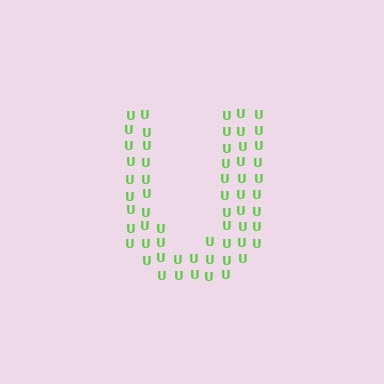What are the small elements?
The small elements are letter U's.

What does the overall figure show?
The overall figure shows the letter U.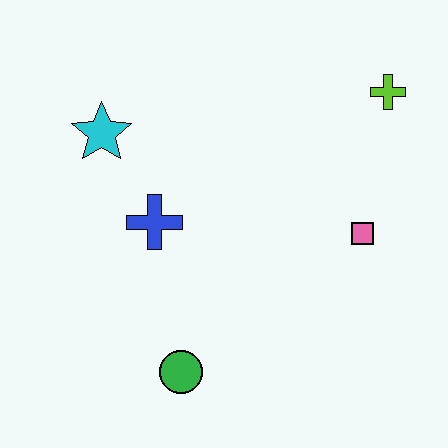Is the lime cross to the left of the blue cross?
No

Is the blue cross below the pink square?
No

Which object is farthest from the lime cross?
The green circle is farthest from the lime cross.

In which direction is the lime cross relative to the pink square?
The lime cross is above the pink square.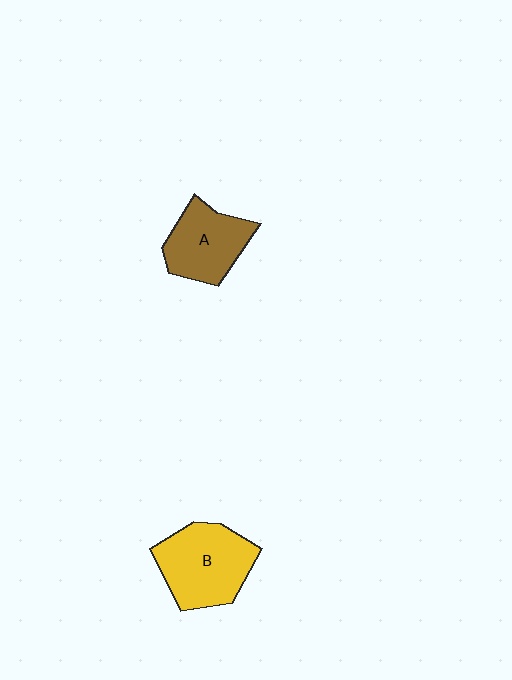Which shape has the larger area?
Shape B (yellow).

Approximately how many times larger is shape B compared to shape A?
Approximately 1.3 times.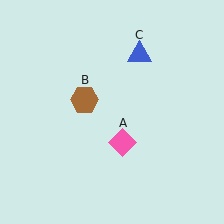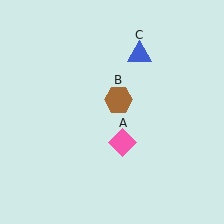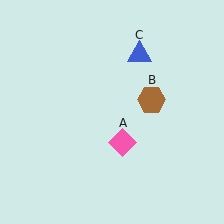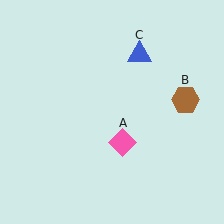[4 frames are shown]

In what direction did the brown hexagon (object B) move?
The brown hexagon (object B) moved right.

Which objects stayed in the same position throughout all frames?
Pink diamond (object A) and blue triangle (object C) remained stationary.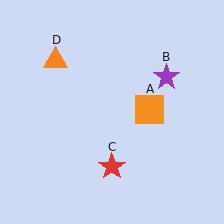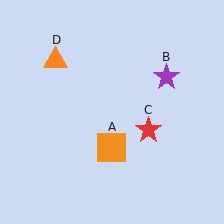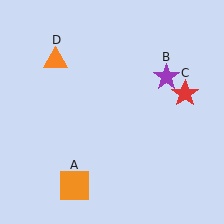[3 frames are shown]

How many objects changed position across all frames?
2 objects changed position: orange square (object A), red star (object C).